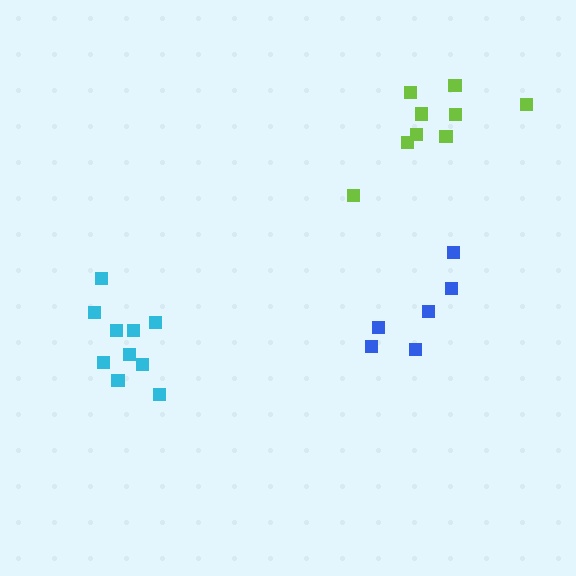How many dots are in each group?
Group 1: 10 dots, Group 2: 9 dots, Group 3: 6 dots (25 total).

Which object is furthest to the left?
The cyan cluster is leftmost.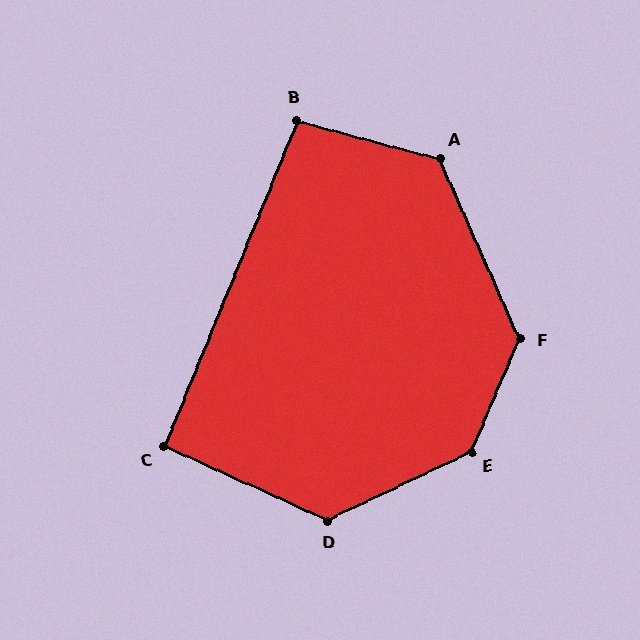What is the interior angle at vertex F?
Approximately 133 degrees (obtuse).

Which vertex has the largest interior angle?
E, at approximately 139 degrees.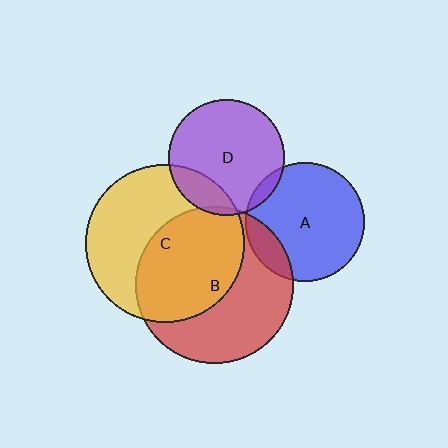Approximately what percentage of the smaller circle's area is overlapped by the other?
Approximately 50%.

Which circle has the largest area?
Circle C (yellow).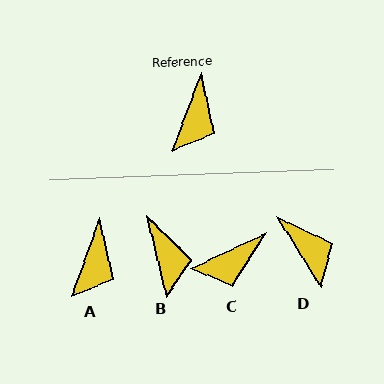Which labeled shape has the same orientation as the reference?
A.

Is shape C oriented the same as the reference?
No, it is off by about 45 degrees.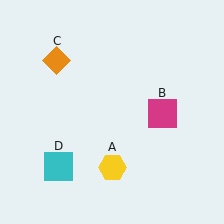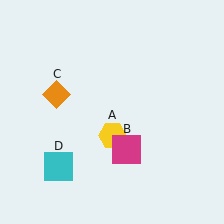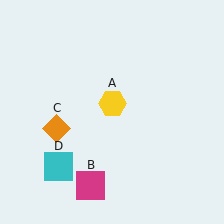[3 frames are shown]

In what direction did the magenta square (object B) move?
The magenta square (object B) moved down and to the left.